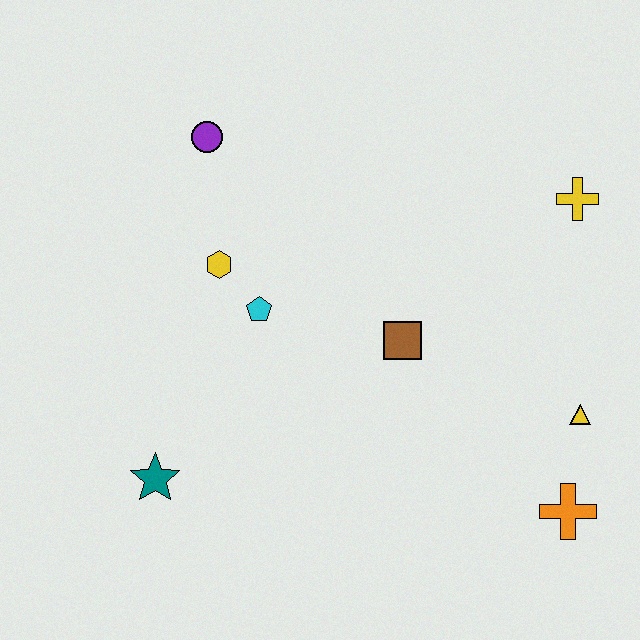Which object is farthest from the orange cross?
The purple circle is farthest from the orange cross.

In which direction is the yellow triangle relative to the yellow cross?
The yellow triangle is below the yellow cross.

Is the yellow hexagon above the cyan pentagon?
Yes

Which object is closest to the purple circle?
The yellow hexagon is closest to the purple circle.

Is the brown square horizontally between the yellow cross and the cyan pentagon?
Yes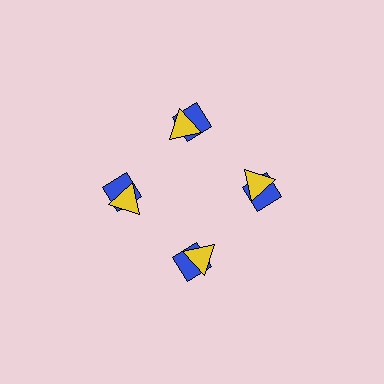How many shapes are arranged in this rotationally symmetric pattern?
There are 8 shapes, arranged in 4 groups of 2.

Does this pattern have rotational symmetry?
Yes, this pattern has 4-fold rotational symmetry. It looks the same after rotating 90 degrees around the center.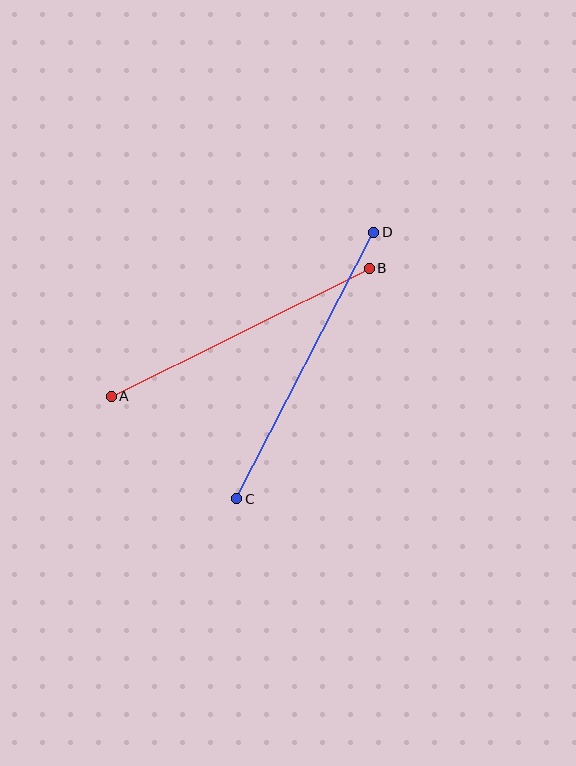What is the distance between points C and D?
The distance is approximately 300 pixels.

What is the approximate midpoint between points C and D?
The midpoint is at approximately (305, 365) pixels.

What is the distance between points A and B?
The distance is approximately 288 pixels.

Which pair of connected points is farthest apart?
Points C and D are farthest apart.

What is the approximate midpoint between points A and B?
The midpoint is at approximately (240, 332) pixels.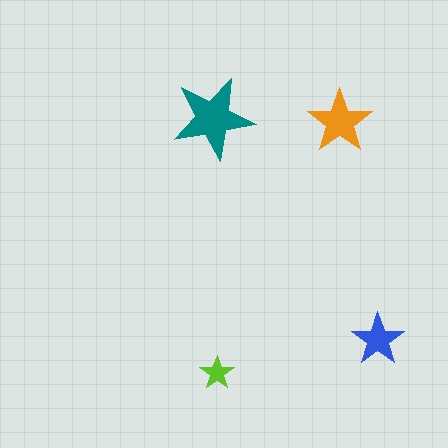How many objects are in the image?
There are 4 objects in the image.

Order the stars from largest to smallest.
the teal one, the orange one, the blue one, the lime one.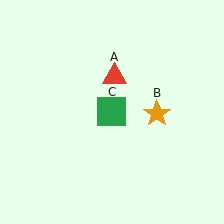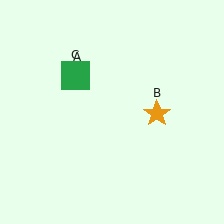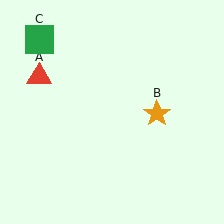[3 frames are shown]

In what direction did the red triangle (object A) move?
The red triangle (object A) moved left.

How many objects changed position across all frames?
2 objects changed position: red triangle (object A), green square (object C).